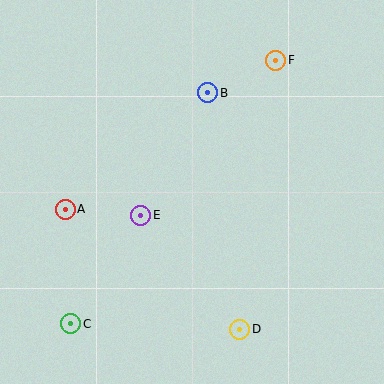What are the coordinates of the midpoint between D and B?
The midpoint between D and B is at (224, 211).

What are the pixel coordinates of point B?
Point B is at (208, 93).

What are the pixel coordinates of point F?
Point F is at (276, 60).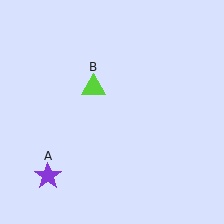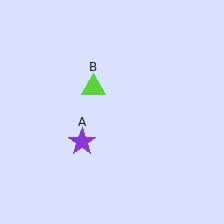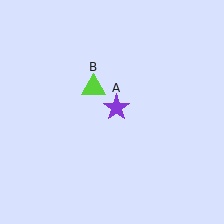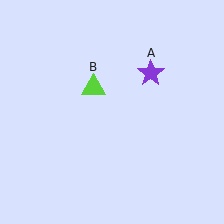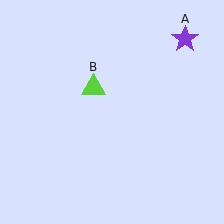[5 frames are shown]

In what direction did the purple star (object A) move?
The purple star (object A) moved up and to the right.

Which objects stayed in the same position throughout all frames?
Lime triangle (object B) remained stationary.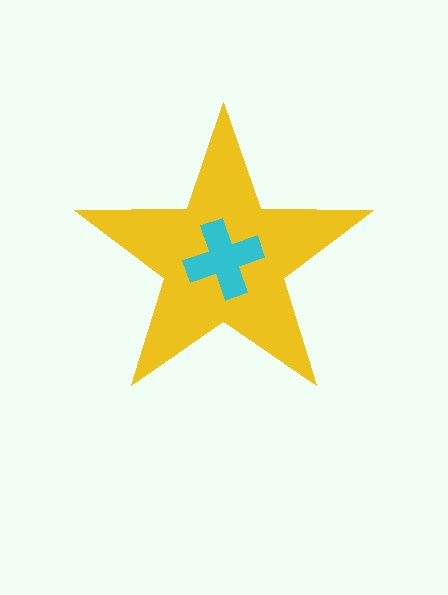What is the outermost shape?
The yellow star.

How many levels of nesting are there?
2.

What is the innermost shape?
The cyan cross.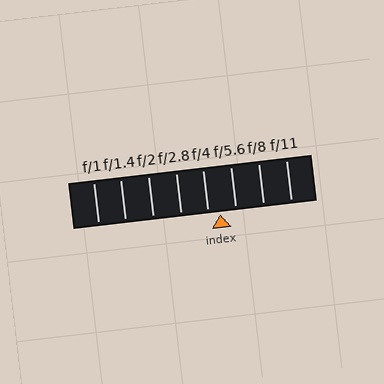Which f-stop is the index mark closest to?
The index mark is closest to f/4.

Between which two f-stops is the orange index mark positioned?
The index mark is between f/4 and f/5.6.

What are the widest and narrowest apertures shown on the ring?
The widest aperture shown is f/1 and the narrowest is f/11.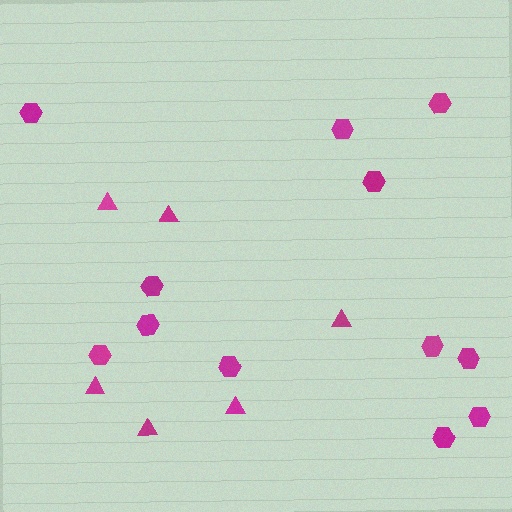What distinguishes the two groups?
There are 2 groups: one group of triangles (6) and one group of hexagons (12).